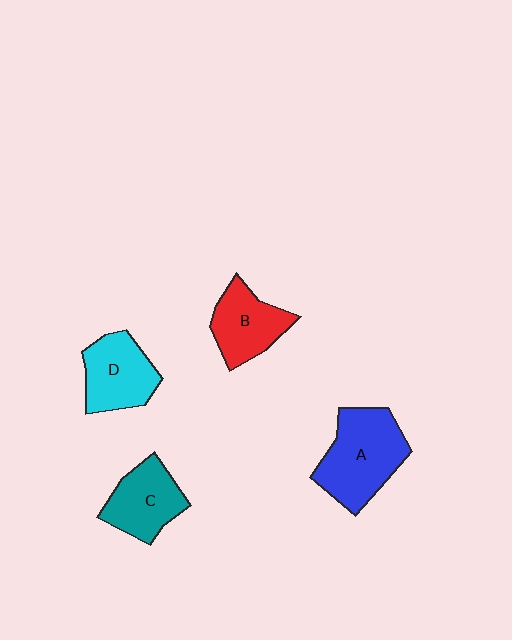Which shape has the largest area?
Shape A (blue).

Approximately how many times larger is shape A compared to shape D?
Approximately 1.4 times.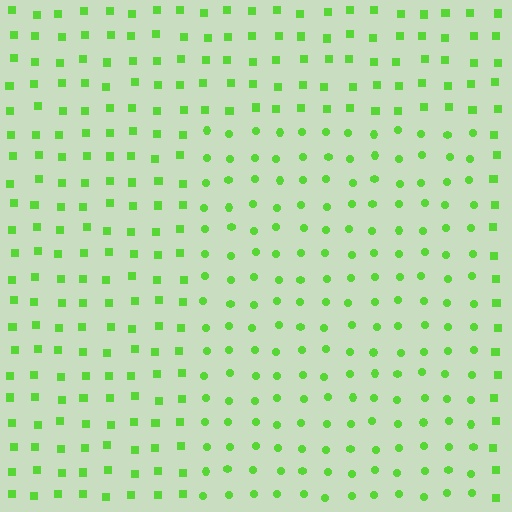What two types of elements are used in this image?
The image uses circles inside the rectangle region and squares outside it.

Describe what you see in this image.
The image is filled with small lime elements arranged in a uniform grid. A rectangle-shaped region contains circles, while the surrounding area contains squares. The boundary is defined purely by the change in element shape.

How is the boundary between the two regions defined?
The boundary is defined by a change in element shape: circles inside vs. squares outside. All elements share the same color and spacing.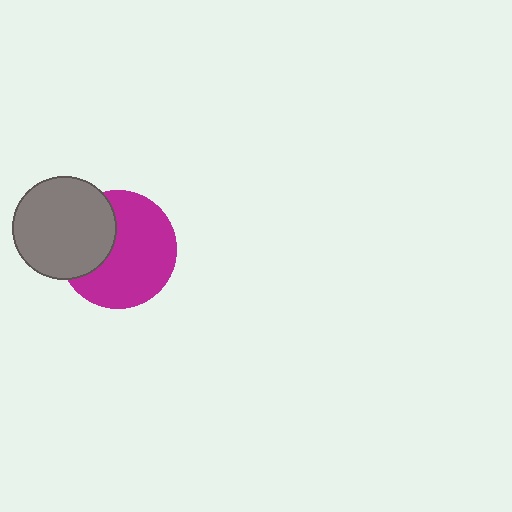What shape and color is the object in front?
The object in front is a gray circle.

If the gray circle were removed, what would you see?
You would see the complete magenta circle.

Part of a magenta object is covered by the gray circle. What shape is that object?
It is a circle.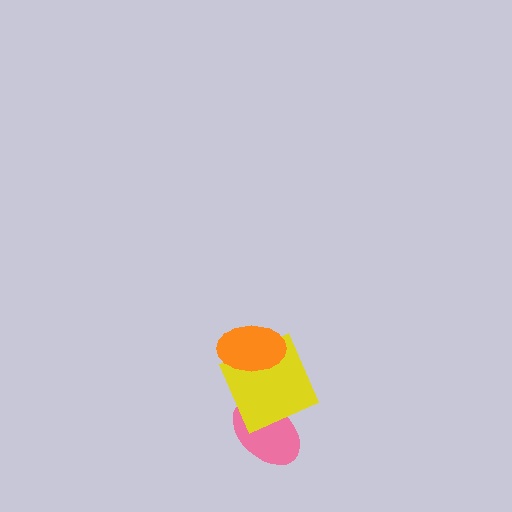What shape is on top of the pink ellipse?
The yellow square is on top of the pink ellipse.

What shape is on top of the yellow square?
The orange ellipse is on top of the yellow square.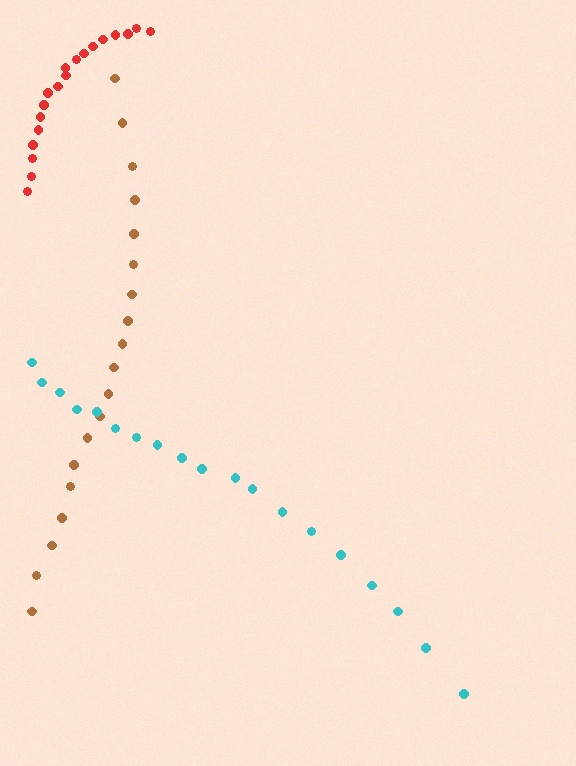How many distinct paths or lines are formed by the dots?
There are 3 distinct paths.